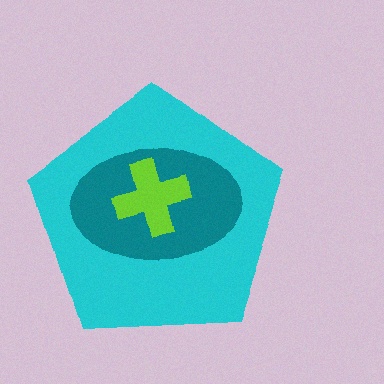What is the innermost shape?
The lime cross.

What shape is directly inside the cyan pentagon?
The teal ellipse.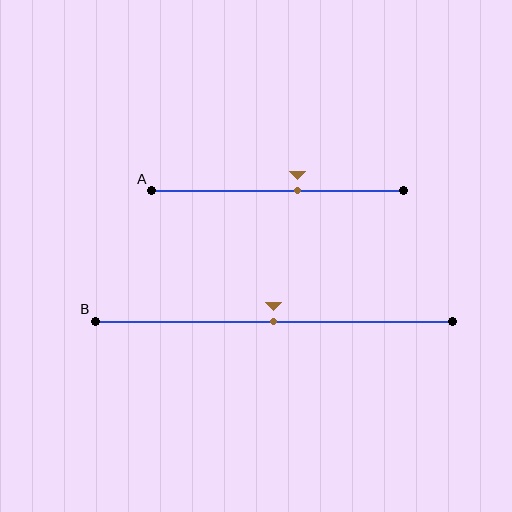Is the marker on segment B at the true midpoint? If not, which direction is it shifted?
Yes, the marker on segment B is at the true midpoint.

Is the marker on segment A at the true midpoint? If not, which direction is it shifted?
No, the marker on segment A is shifted to the right by about 8% of the segment length.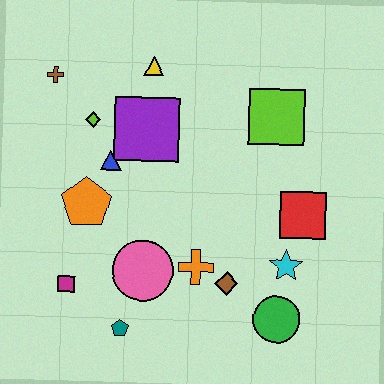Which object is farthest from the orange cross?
The brown cross is farthest from the orange cross.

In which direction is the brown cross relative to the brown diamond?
The brown cross is above the brown diamond.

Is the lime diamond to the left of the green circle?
Yes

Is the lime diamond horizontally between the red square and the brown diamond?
No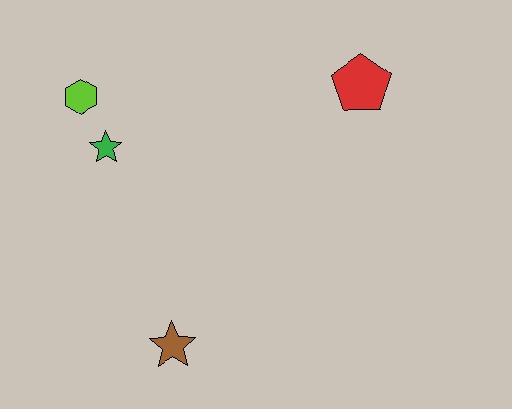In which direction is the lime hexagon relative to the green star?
The lime hexagon is above the green star.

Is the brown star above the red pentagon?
No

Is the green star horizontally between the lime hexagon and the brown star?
Yes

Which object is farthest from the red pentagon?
The brown star is farthest from the red pentagon.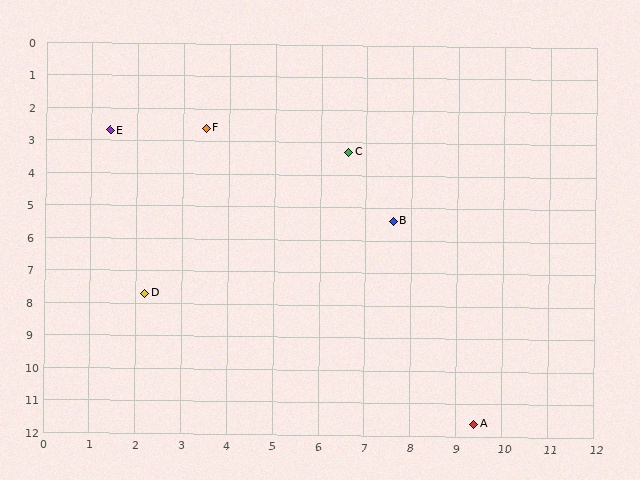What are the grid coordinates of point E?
Point E is at approximately (1.4, 2.7).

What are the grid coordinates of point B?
Point B is at approximately (7.6, 5.4).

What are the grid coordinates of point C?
Point C is at approximately (6.6, 3.3).